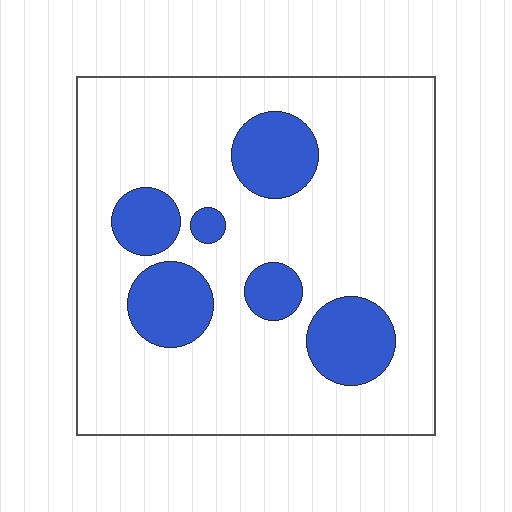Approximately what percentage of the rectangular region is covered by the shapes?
Approximately 20%.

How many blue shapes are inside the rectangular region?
6.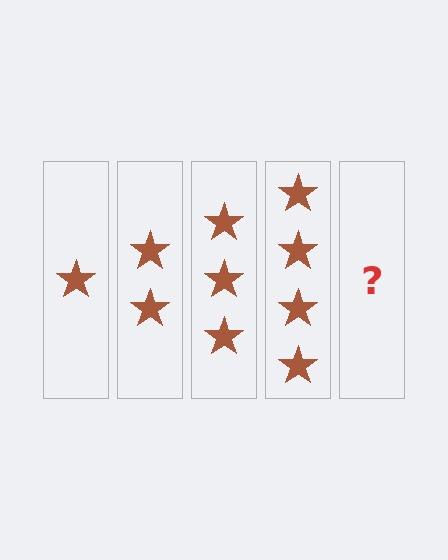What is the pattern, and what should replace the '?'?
The pattern is that each step adds one more star. The '?' should be 5 stars.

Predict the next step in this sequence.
The next step is 5 stars.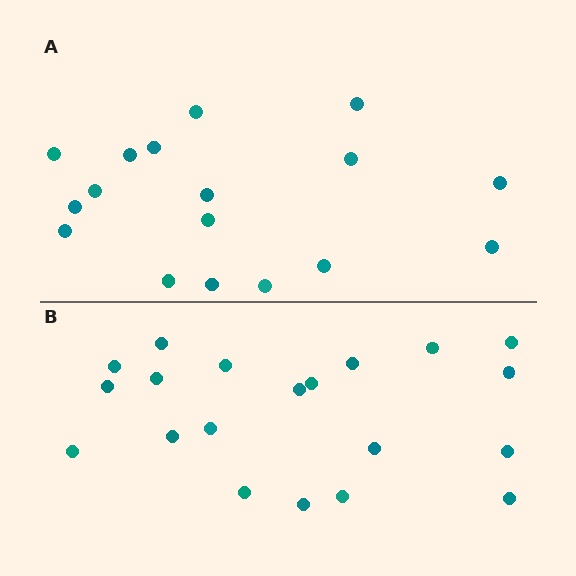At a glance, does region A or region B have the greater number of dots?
Region B (the bottom region) has more dots.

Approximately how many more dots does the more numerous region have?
Region B has just a few more — roughly 2 or 3 more dots than region A.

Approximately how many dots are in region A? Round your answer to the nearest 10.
About 20 dots. (The exact count is 17, which rounds to 20.)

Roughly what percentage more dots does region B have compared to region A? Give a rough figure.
About 20% more.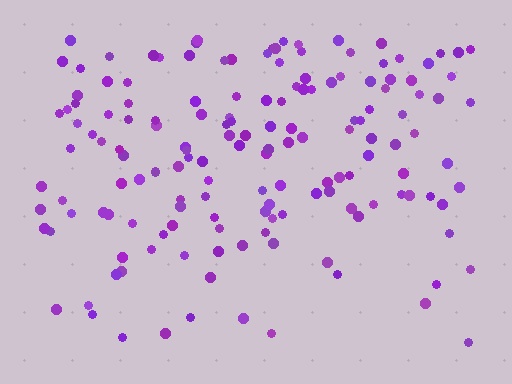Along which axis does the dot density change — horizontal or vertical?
Vertical.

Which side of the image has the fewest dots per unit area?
The bottom.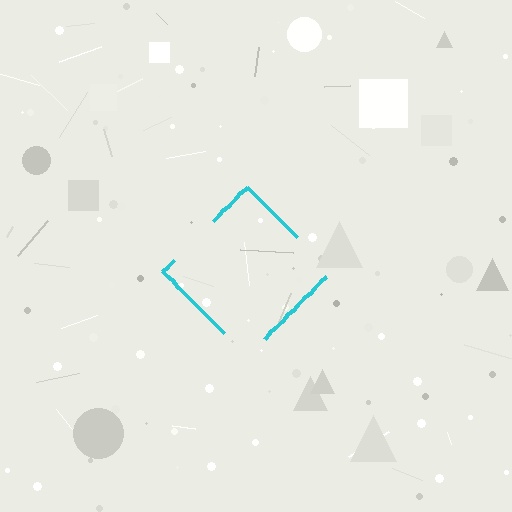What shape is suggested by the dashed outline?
The dashed outline suggests a diamond.